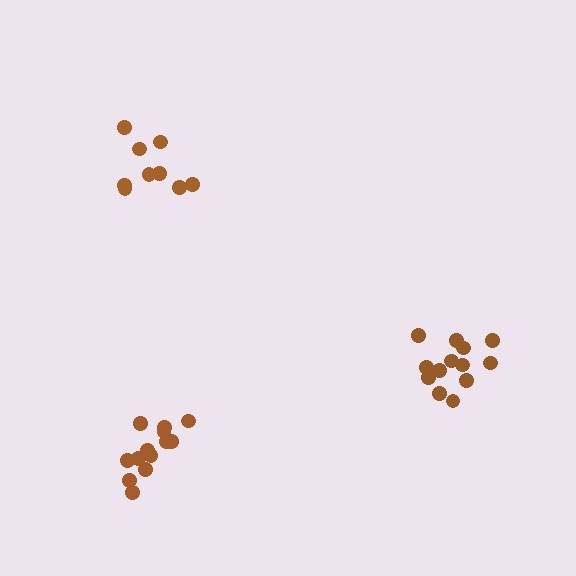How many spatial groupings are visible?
There are 3 spatial groupings.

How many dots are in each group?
Group 1: 14 dots, Group 2: 13 dots, Group 3: 9 dots (36 total).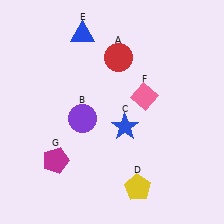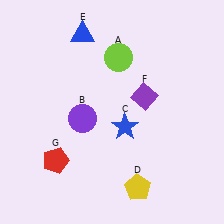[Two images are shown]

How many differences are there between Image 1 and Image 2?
There are 3 differences between the two images.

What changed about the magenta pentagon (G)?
In Image 1, G is magenta. In Image 2, it changed to red.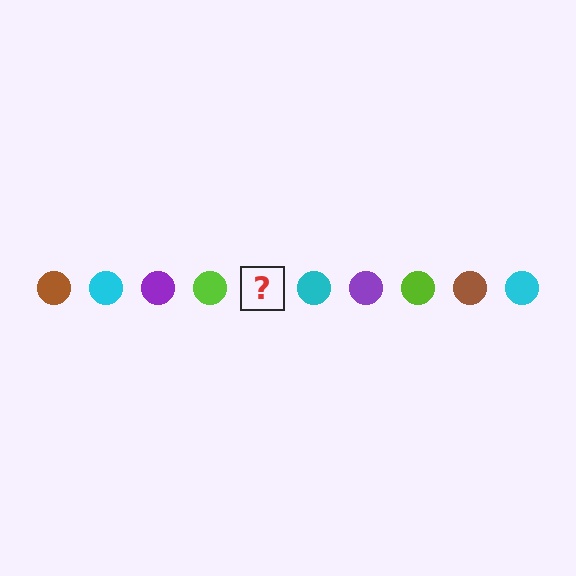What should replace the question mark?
The question mark should be replaced with a brown circle.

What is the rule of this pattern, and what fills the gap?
The rule is that the pattern cycles through brown, cyan, purple, lime circles. The gap should be filled with a brown circle.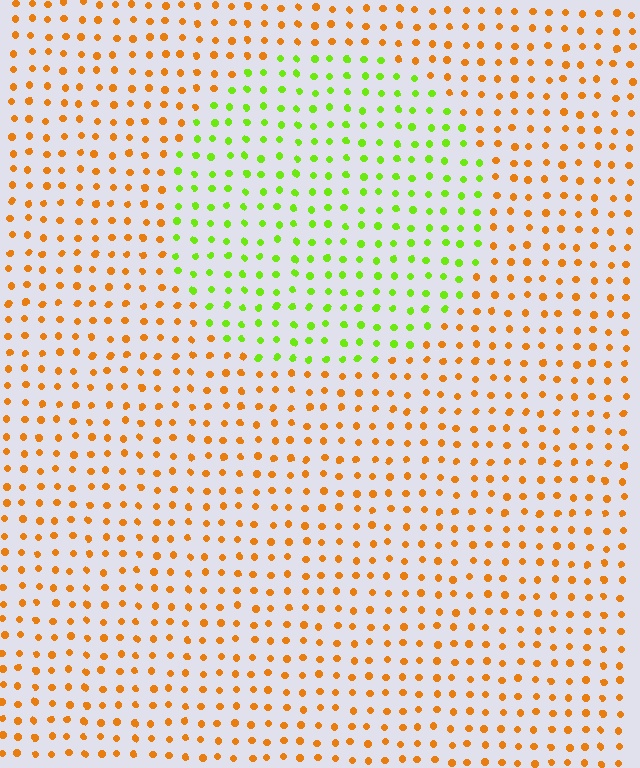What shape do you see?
I see a circle.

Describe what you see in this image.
The image is filled with small orange elements in a uniform arrangement. A circle-shaped region is visible where the elements are tinted to a slightly different hue, forming a subtle color boundary.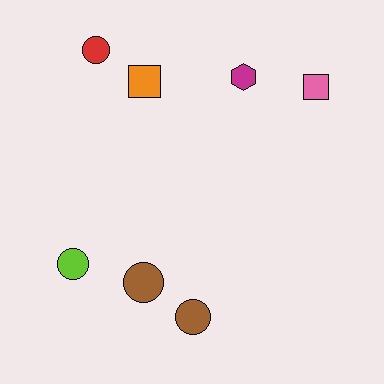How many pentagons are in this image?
There are no pentagons.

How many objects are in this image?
There are 7 objects.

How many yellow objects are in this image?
There are no yellow objects.